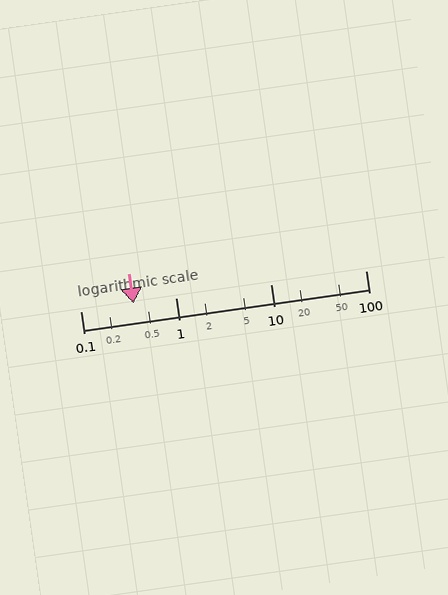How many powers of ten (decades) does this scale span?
The scale spans 3 decades, from 0.1 to 100.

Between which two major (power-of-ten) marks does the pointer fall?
The pointer is between 0.1 and 1.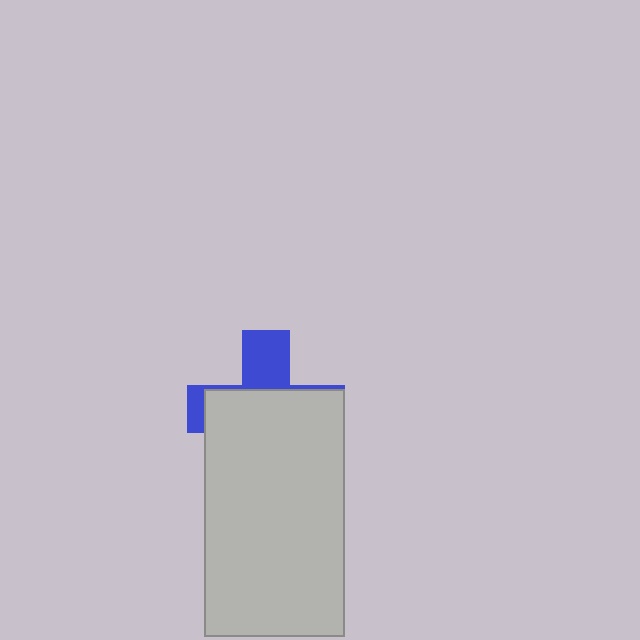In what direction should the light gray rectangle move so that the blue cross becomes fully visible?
The light gray rectangle should move down. That is the shortest direction to clear the overlap and leave the blue cross fully visible.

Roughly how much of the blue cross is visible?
A small part of it is visible (roughly 31%).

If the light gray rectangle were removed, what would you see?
You would see the complete blue cross.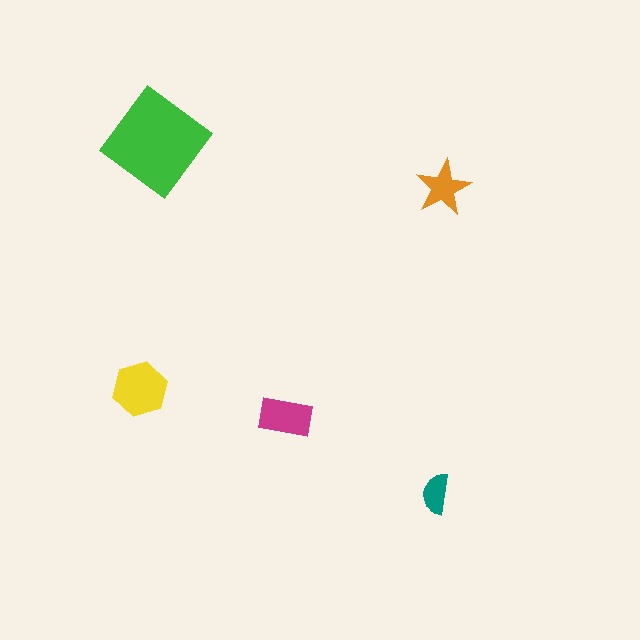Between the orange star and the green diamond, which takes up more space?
The green diamond.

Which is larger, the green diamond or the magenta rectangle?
The green diamond.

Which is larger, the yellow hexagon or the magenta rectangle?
The yellow hexagon.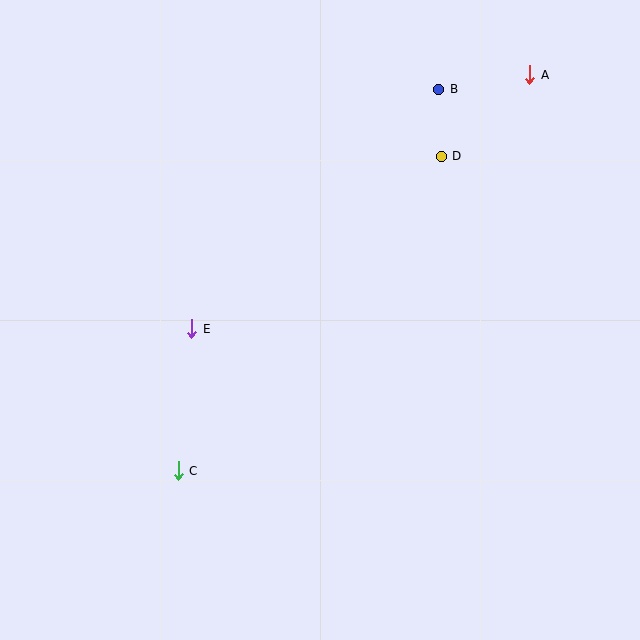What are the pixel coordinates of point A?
Point A is at (530, 75).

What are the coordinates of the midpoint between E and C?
The midpoint between E and C is at (185, 400).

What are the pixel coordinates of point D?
Point D is at (441, 157).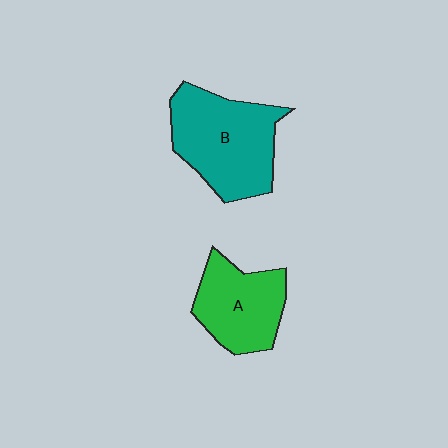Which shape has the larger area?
Shape B (teal).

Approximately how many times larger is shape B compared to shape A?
Approximately 1.4 times.